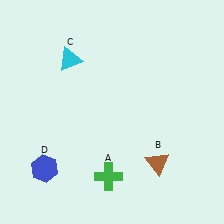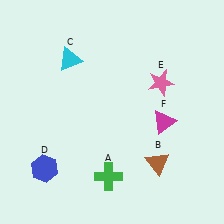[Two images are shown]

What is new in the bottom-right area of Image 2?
A magenta triangle (F) was added in the bottom-right area of Image 2.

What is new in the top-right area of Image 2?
A pink star (E) was added in the top-right area of Image 2.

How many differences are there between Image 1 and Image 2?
There are 2 differences between the two images.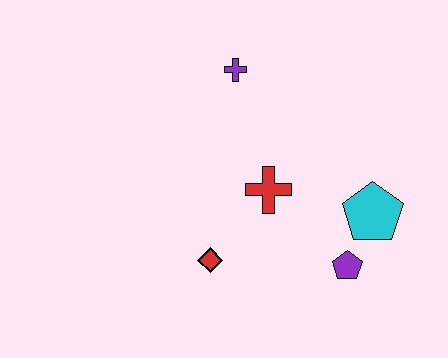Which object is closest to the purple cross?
The red cross is closest to the purple cross.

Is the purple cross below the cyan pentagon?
No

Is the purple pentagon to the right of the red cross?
Yes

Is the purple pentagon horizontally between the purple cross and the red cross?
No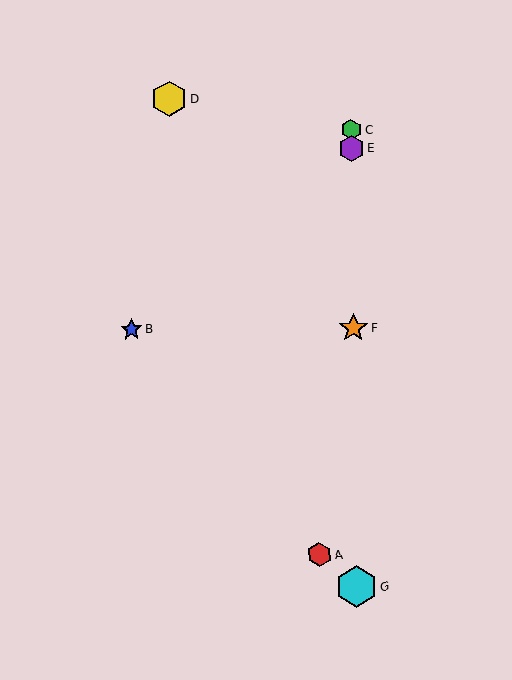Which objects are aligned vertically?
Objects C, E, F, G are aligned vertically.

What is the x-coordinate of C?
Object C is at x≈351.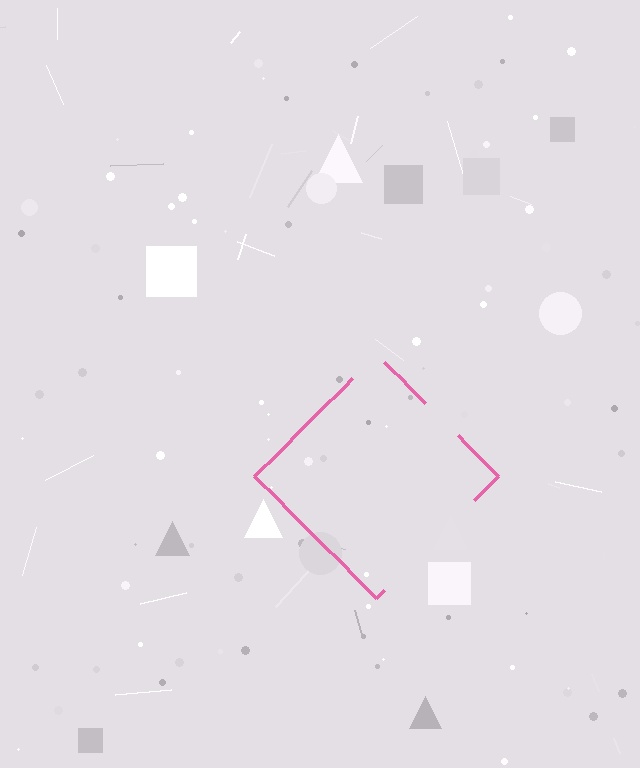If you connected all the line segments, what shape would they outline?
They would outline a diamond.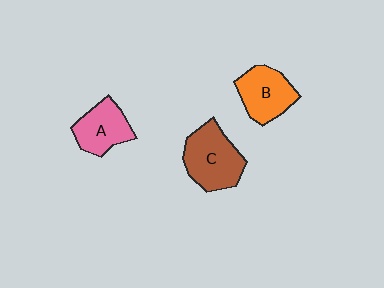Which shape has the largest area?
Shape C (brown).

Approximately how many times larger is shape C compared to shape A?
Approximately 1.3 times.